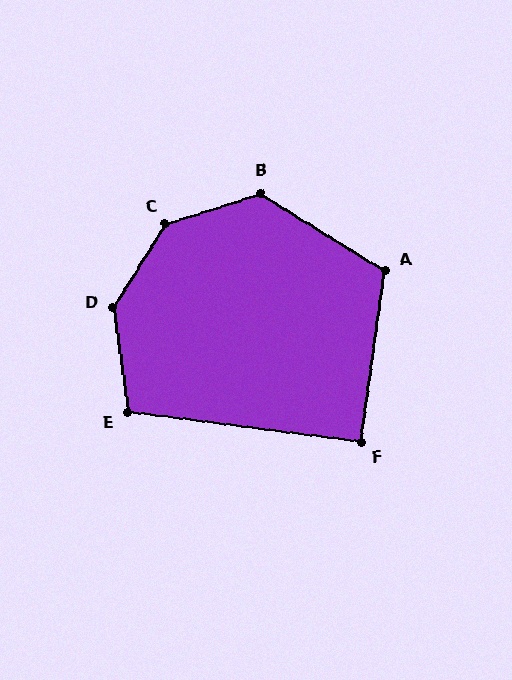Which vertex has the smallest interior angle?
F, at approximately 91 degrees.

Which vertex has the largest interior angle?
C, at approximately 141 degrees.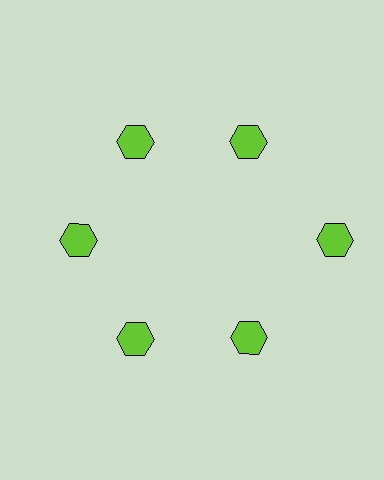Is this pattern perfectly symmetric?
No. The 6 lime hexagons are arranged in a ring, but one element near the 3 o'clock position is pushed outward from the center, breaking the 6-fold rotational symmetry.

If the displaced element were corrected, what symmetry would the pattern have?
It would have 6-fold rotational symmetry — the pattern would map onto itself every 60 degrees.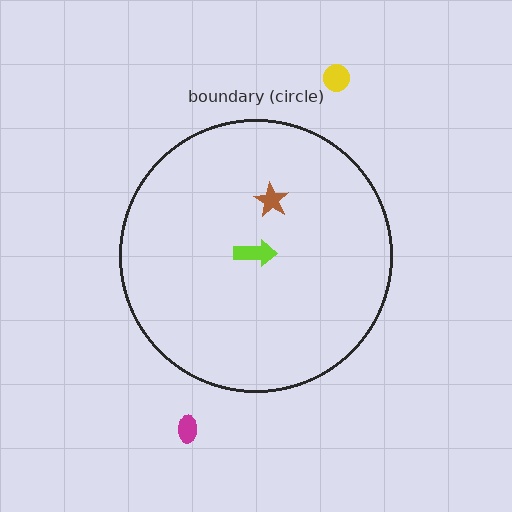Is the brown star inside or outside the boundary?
Inside.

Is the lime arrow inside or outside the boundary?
Inside.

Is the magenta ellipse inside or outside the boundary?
Outside.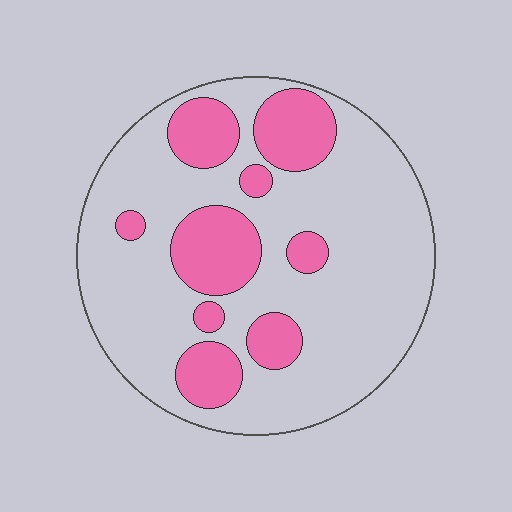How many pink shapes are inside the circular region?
9.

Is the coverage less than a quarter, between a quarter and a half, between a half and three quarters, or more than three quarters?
Between a quarter and a half.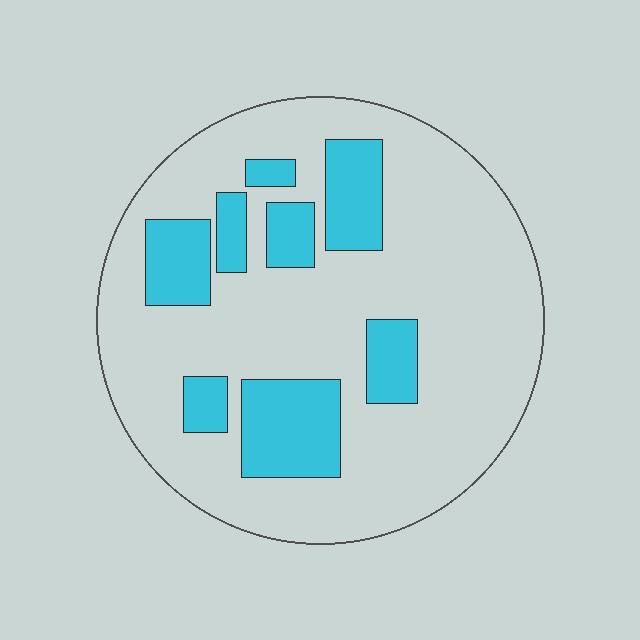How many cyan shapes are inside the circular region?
8.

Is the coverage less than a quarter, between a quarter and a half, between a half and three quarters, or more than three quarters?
Less than a quarter.